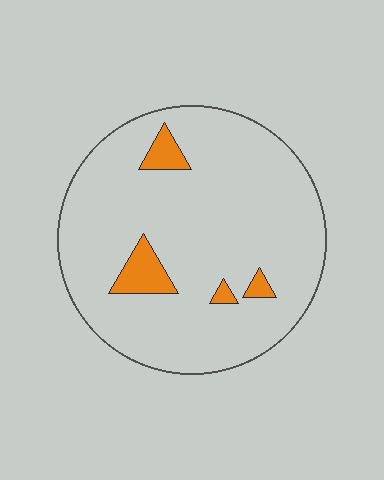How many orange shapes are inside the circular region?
4.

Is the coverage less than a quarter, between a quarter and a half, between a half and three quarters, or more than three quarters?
Less than a quarter.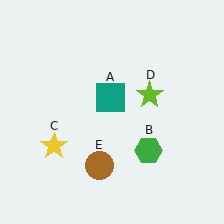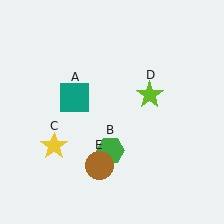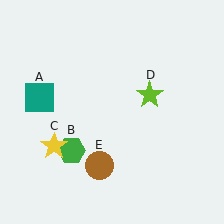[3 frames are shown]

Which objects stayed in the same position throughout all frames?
Yellow star (object C) and lime star (object D) and brown circle (object E) remained stationary.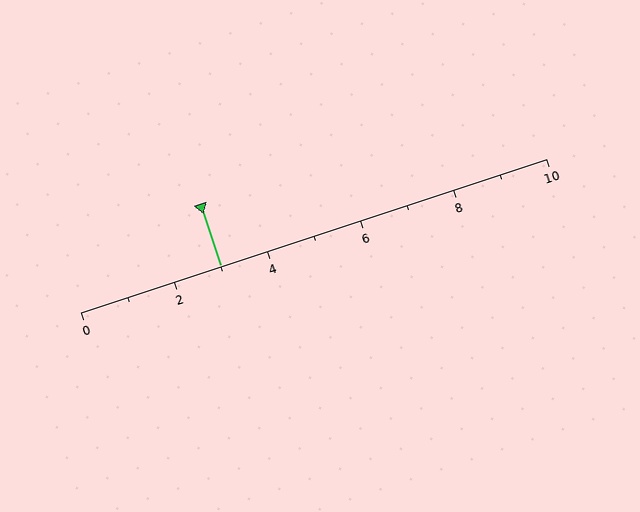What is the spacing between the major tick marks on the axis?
The major ticks are spaced 2 apart.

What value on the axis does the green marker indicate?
The marker indicates approximately 3.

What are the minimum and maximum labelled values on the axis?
The axis runs from 0 to 10.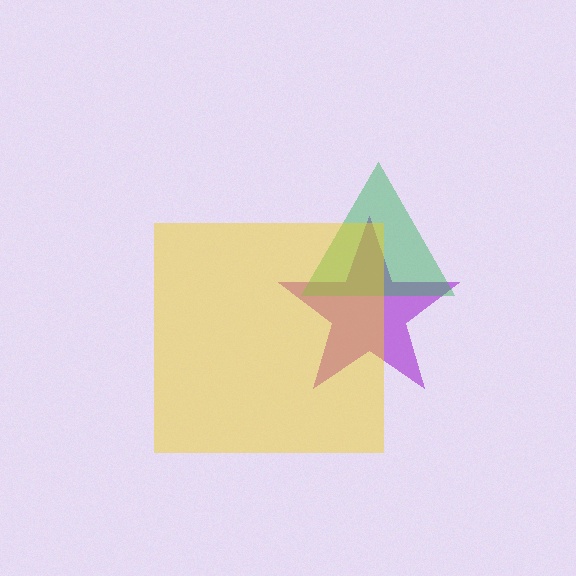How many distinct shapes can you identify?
There are 3 distinct shapes: a purple star, a green triangle, a yellow square.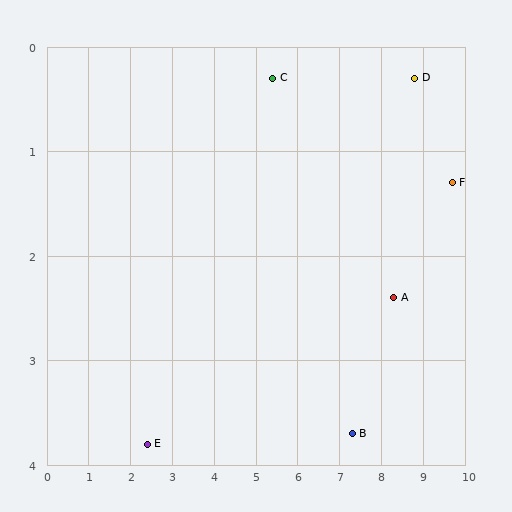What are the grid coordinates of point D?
Point D is at approximately (8.8, 0.3).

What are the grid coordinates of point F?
Point F is at approximately (9.7, 1.3).